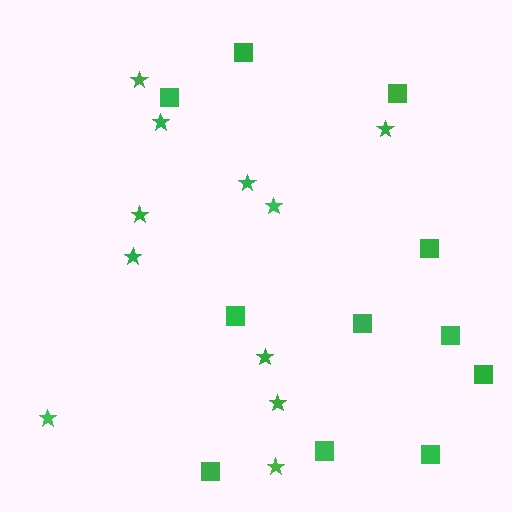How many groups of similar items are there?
There are 2 groups: one group of squares (11) and one group of stars (11).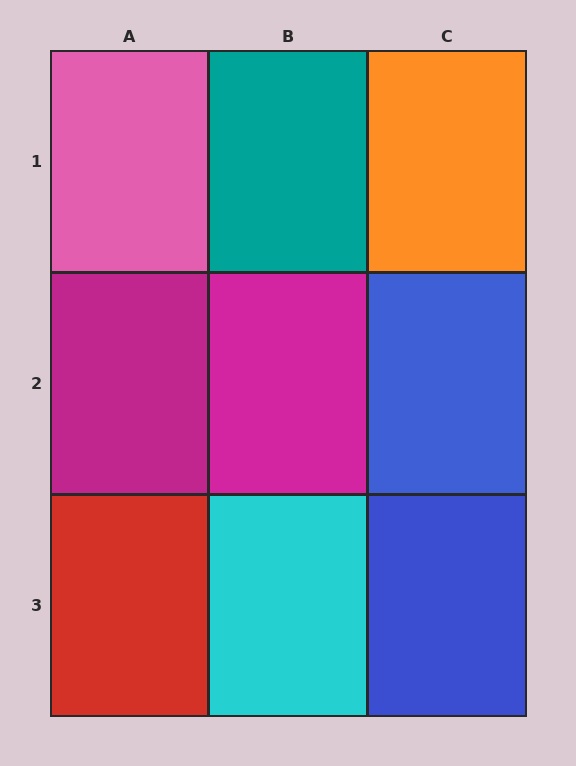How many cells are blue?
2 cells are blue.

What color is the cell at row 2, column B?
Magenta.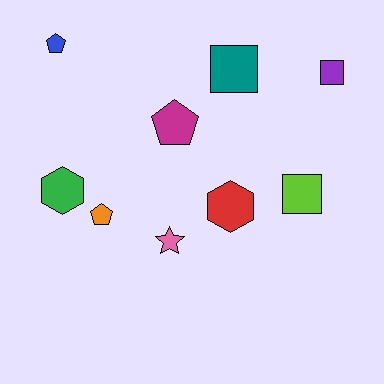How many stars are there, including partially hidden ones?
There is 1 star.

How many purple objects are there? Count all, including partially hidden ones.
There is 1 purple object.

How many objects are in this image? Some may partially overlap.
There are 9 objects.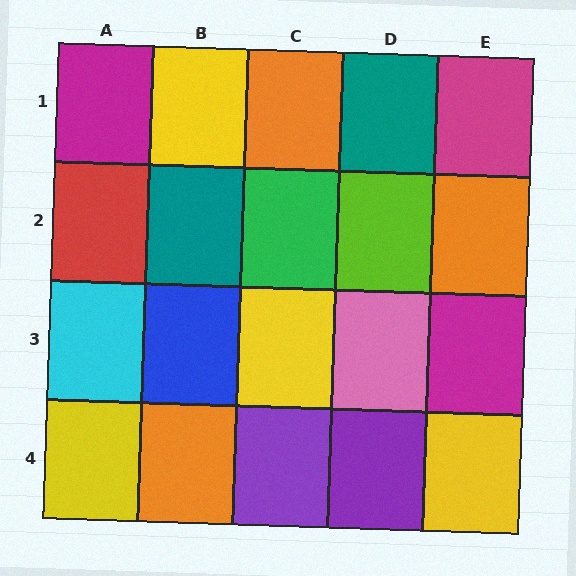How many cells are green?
1 cell is green.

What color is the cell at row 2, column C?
Green.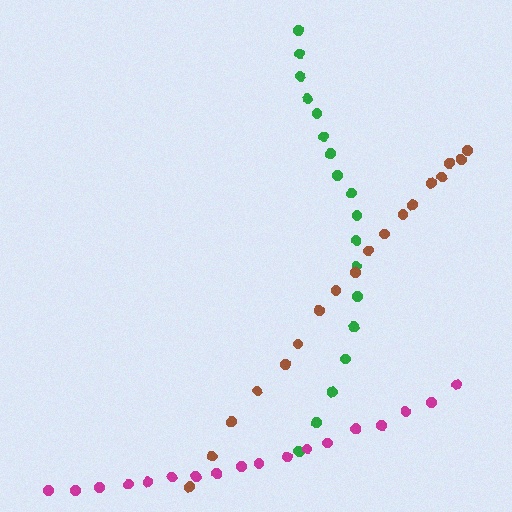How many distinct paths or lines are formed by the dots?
There are 3 distinct paths.